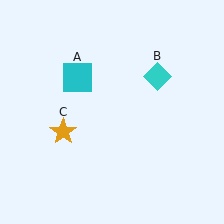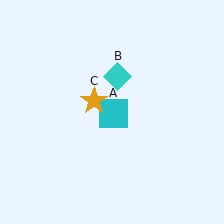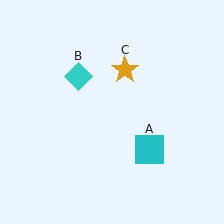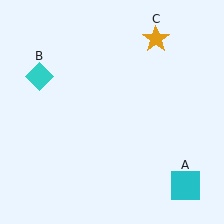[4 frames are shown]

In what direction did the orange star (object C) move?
The orange star (object C) moved up and to the right.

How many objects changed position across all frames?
3 objects changed position: cyan square (object A), cyan diamond (object B), orange star (object C).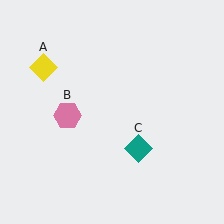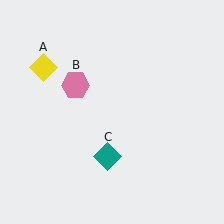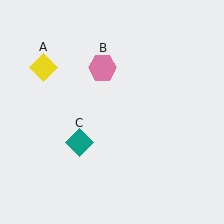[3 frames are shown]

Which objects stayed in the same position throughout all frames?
Yellow diamond (object A) remained stationary.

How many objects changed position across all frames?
2 objects changed position: pink hexagon (object B), teal diamond (object C).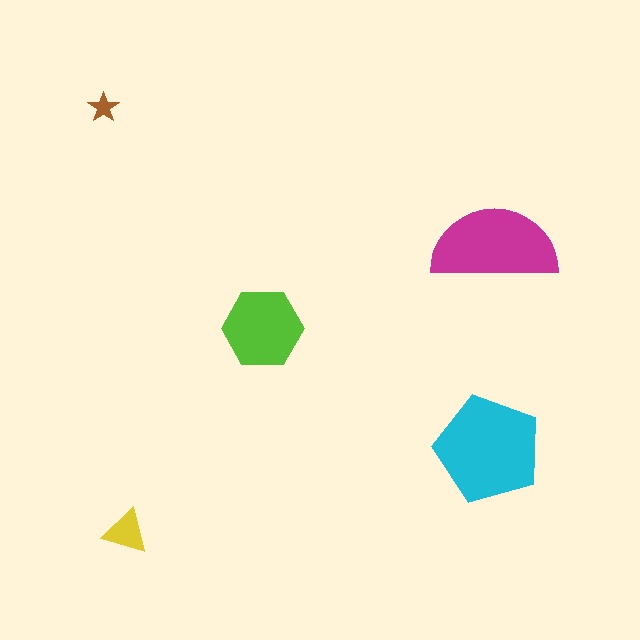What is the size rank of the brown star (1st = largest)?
5th.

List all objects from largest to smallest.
The cyan pentagon, the magenta semicircle, the lime hexagon, the yellow triangle, the brown star.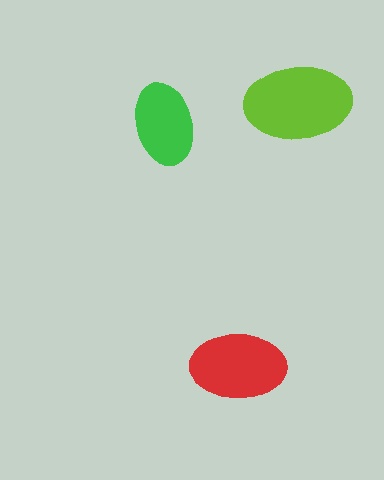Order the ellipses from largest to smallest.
the lime one, the red one, the green one.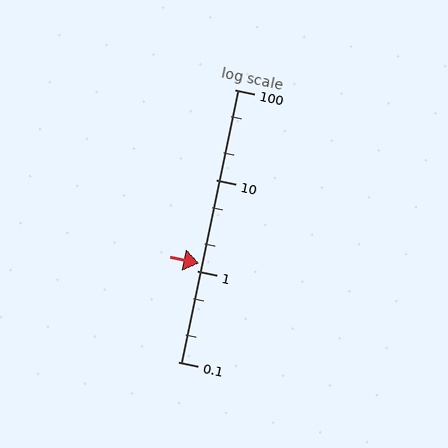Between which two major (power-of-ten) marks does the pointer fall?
The pointer is between 1 and 10.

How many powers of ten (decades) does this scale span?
The scale spans 3 decades, from 0.1 to 100.